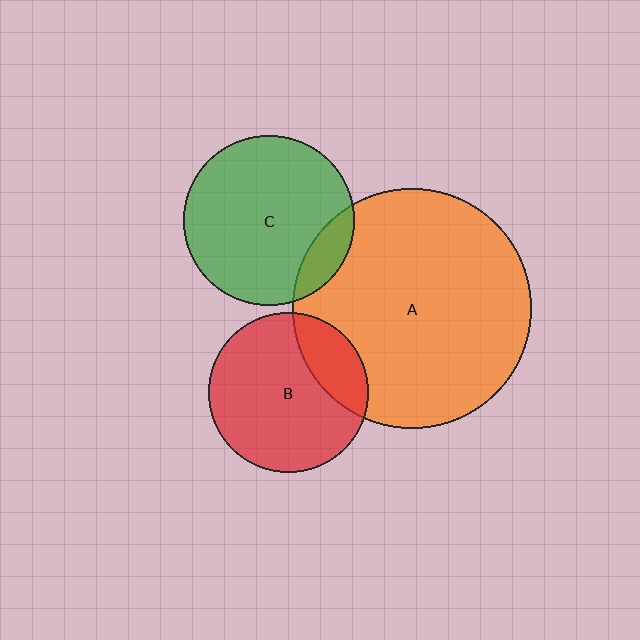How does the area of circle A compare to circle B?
Approximately 2.2 times.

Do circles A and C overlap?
Yes.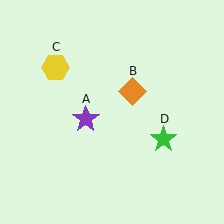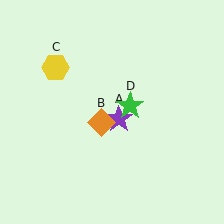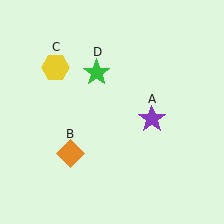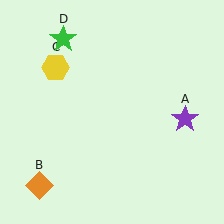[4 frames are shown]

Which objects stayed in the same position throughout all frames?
Yellow hexagon (object C) remained stationary.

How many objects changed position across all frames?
3 objects changed position: purple star (object A), orange diamond (object B), green star (object D).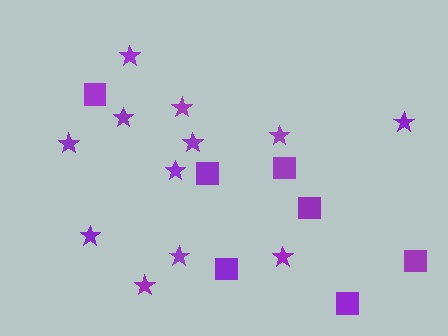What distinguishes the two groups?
There are 2 groups: one group of stars (12) and one group of squares (7).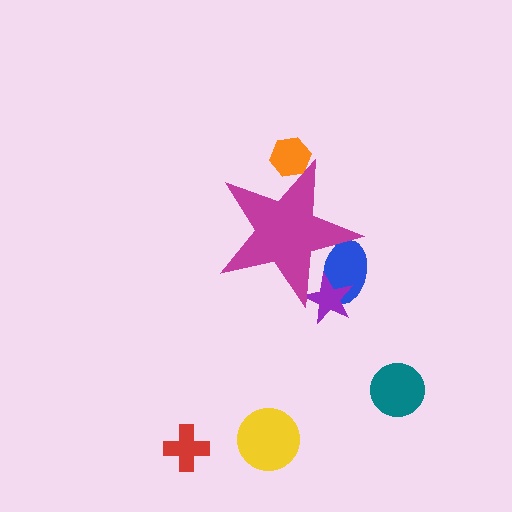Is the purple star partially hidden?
Yes, the purple star is partially hidden behind the magenta star.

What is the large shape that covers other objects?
A magenta star.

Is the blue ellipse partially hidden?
Yes, the blue ellipse is partially hidden behind the magenta star.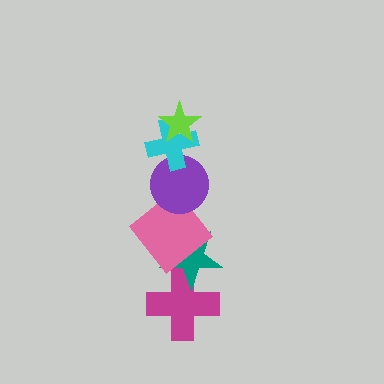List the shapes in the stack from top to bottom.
From top to bottom: the lime star, the cyan cross, the purple circle, the pink diamond, the teal star, the magenta cross.